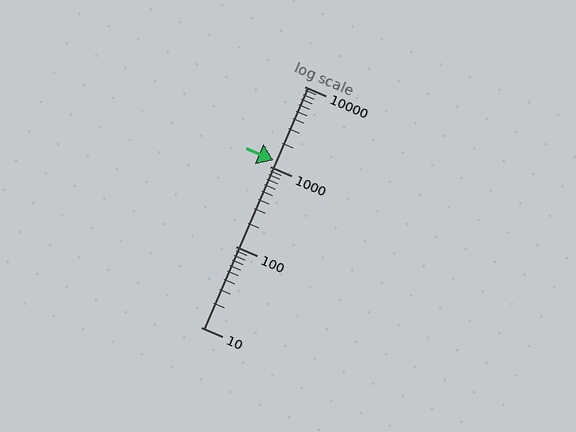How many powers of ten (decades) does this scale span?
The scale spans 3 decades, from 10 to 10000.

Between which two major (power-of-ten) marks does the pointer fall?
The pointer is between 1000 and 10000.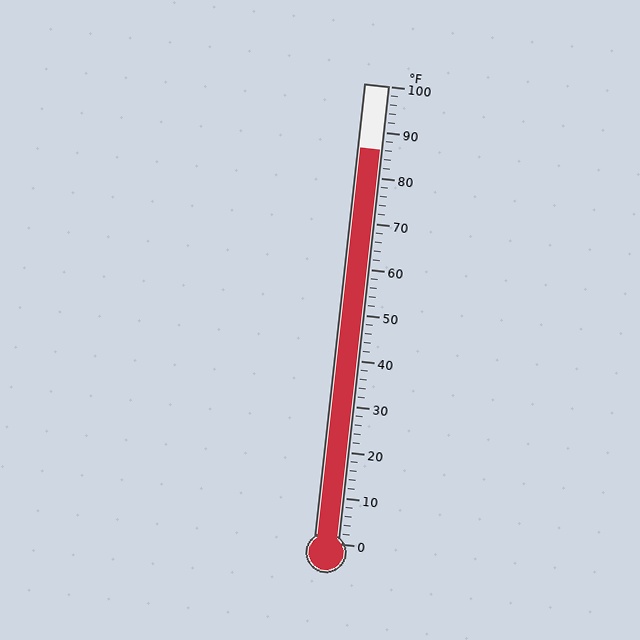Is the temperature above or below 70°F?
The temperature is above 70°F.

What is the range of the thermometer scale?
The thermometer scale ranges from 0°F to 100°F.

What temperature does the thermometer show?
The thermometer shows approximately 86°F.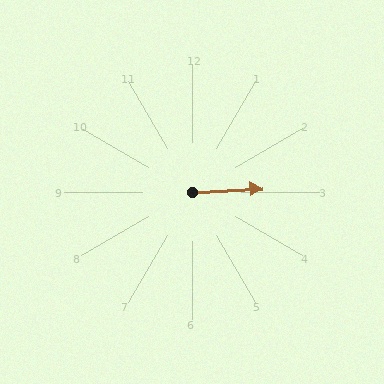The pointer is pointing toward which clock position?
Roughly 3 o'clock.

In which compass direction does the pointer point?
East.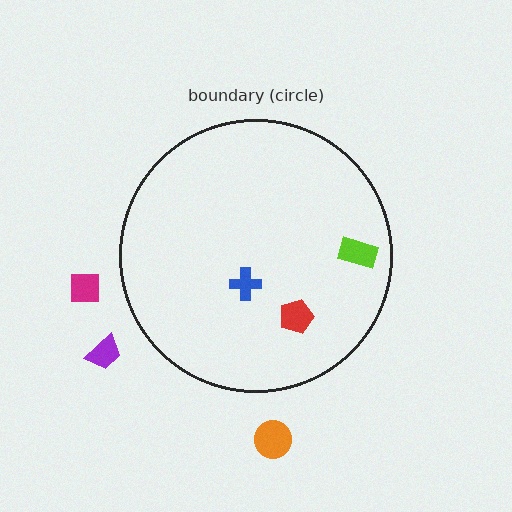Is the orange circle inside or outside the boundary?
Outside.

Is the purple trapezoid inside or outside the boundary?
Outside.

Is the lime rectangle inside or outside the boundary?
Inside.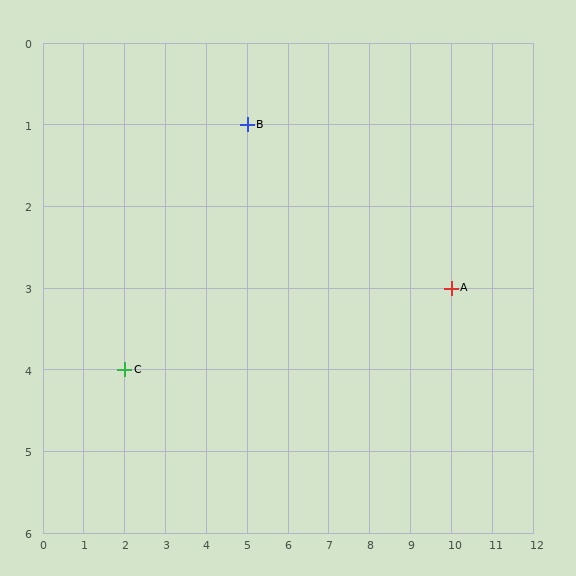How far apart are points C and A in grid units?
Points C and A are 8 columns and 1 row apart (about 8.1 grid units diagonally).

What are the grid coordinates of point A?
Point A is at grid coordinates (10, 3).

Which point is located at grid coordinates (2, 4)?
Point C is at (2, 4).